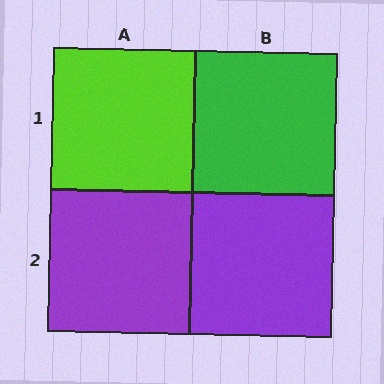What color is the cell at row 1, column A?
Lime.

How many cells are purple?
2 cells are purple.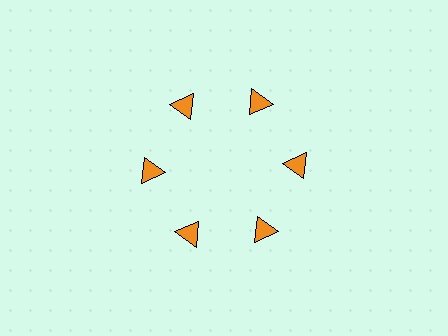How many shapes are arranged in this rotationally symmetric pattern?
There are 6 shapes, arranged in 6 groups of 1.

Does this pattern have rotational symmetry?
Yes, this pattern has 6-fold rotational symmetry. It looks the same after rotating 60 degrees around the center.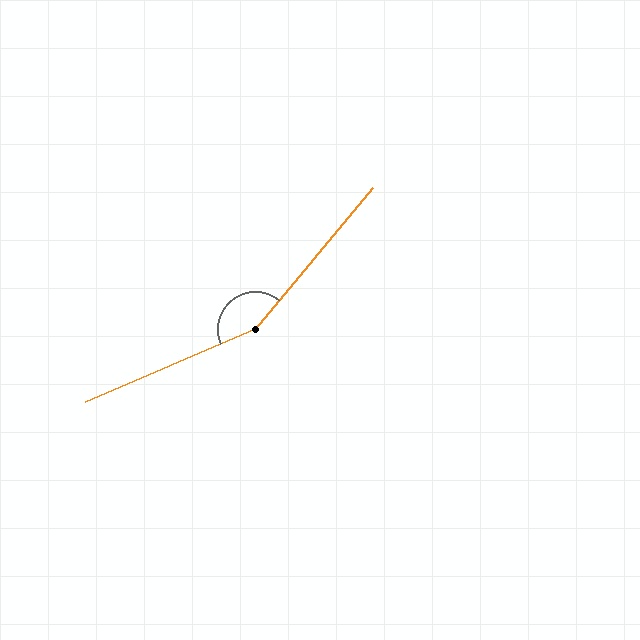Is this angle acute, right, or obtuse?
It is obtuse.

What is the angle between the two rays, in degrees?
Approximately 153 degrees.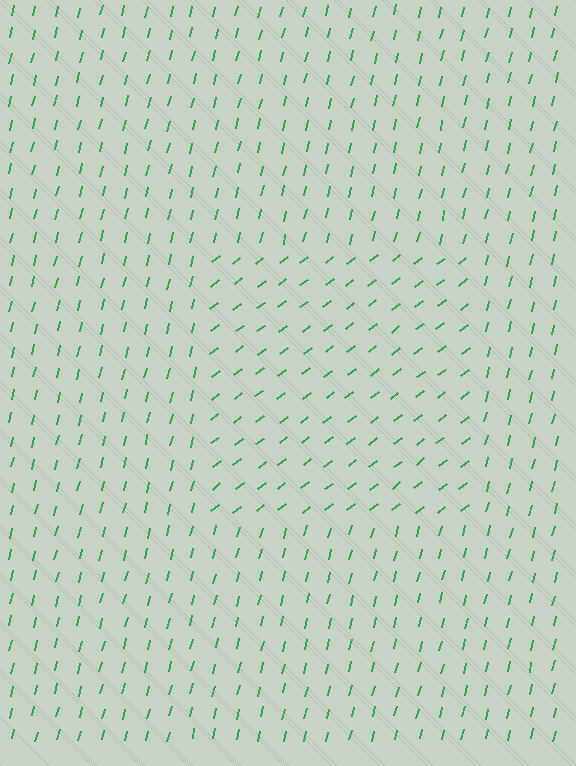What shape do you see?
I see a rectangle.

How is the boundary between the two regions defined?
The boundary is defined purely by a change in line orientation (approximately 38 degrees difference). All lines are the same color and thickness.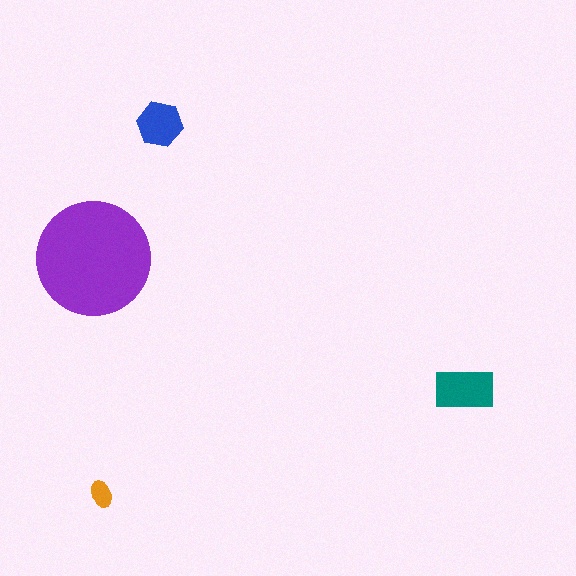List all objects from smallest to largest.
The orange ellipse, the blue hexagon, the teal rectangle, the purple circle.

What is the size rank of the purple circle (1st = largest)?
1st.